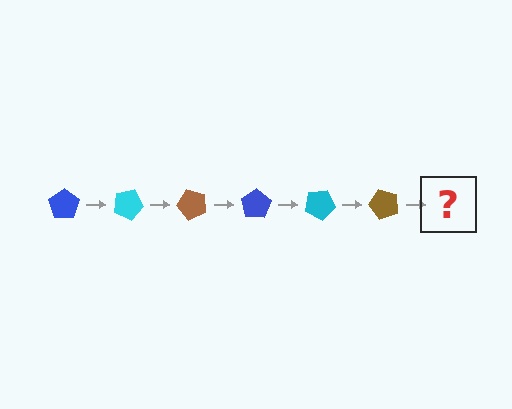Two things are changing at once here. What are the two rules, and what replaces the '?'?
The two rules are that it rotates 25 degrees each step and the color cycles through blue, cyan, and brown. The '?' should be a blue pentagon, rotated 150 degrees from the start.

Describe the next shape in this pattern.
It should be a blue pentagon, rotated 150 degrees from the start.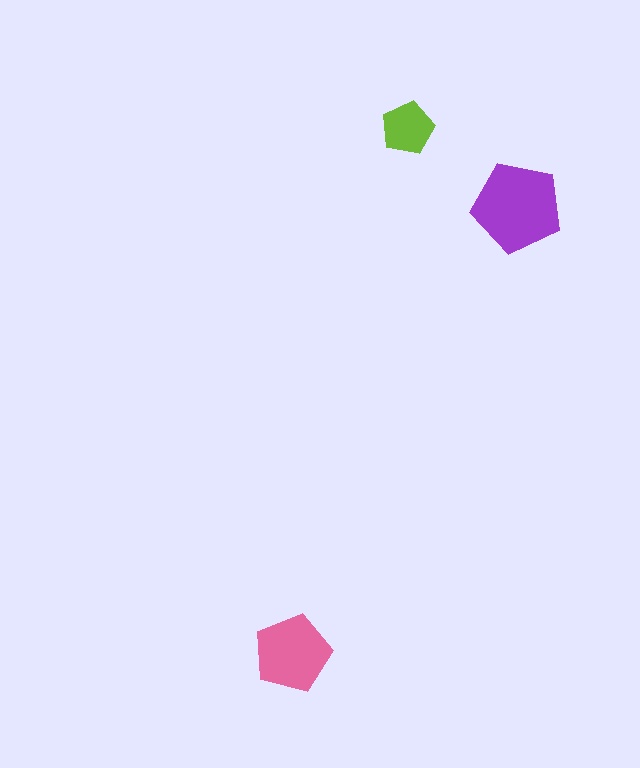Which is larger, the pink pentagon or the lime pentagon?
The pink one.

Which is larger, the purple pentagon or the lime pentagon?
The purple one.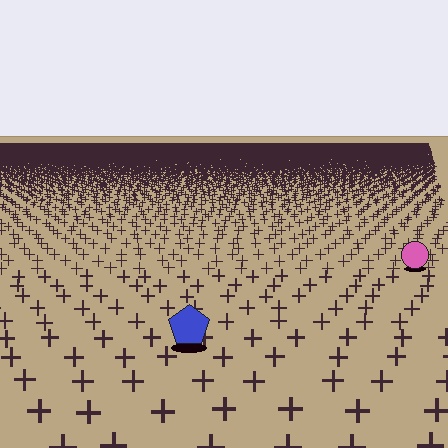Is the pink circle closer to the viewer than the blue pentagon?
No. The blue pentagon is closer — you can tell from the texture gradient: the ground texture is coarser near it.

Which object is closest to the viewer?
The blue pentagon is closest. The texture marks near it are larger and more spread out.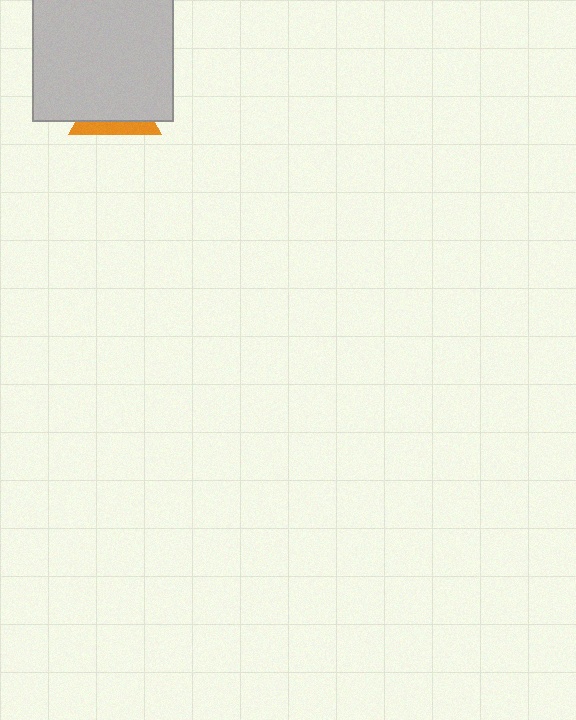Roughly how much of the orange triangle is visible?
A small part of it is visible (roughly 31%).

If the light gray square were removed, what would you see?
You would see the complete orange triangle.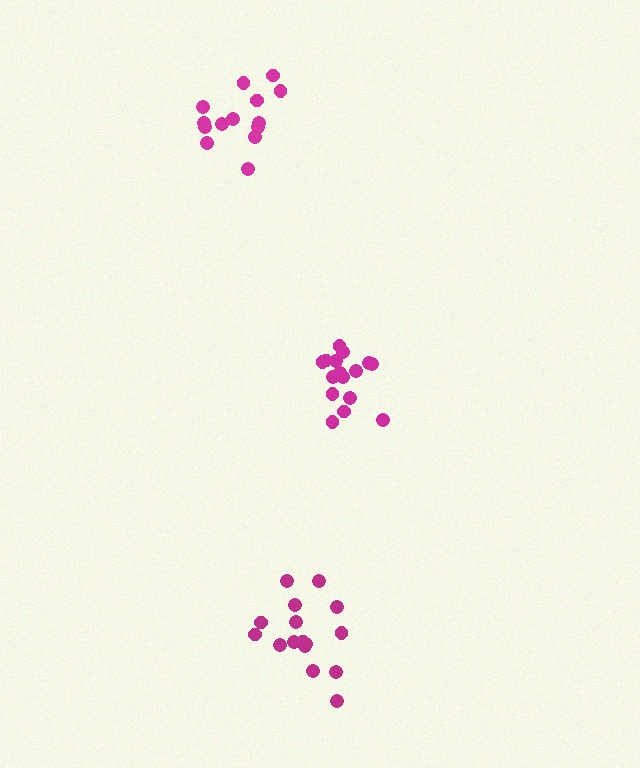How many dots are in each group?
Group 1: 16 dots, Group 2: 14 dots, Group 3: 16 dots (46 total).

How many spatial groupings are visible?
There are 3 spatial groupings.